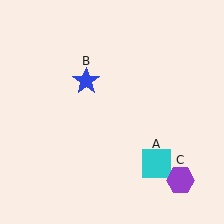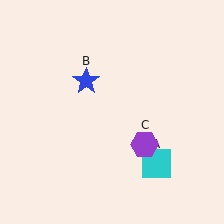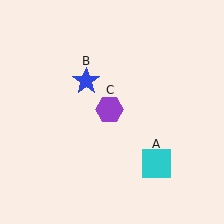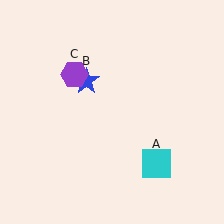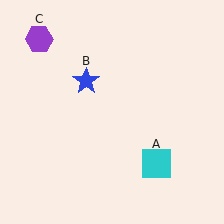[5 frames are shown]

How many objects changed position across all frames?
1 object changed position: purple hexagon (object C).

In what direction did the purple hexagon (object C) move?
The purple hexagon (object C) moved up and to the left.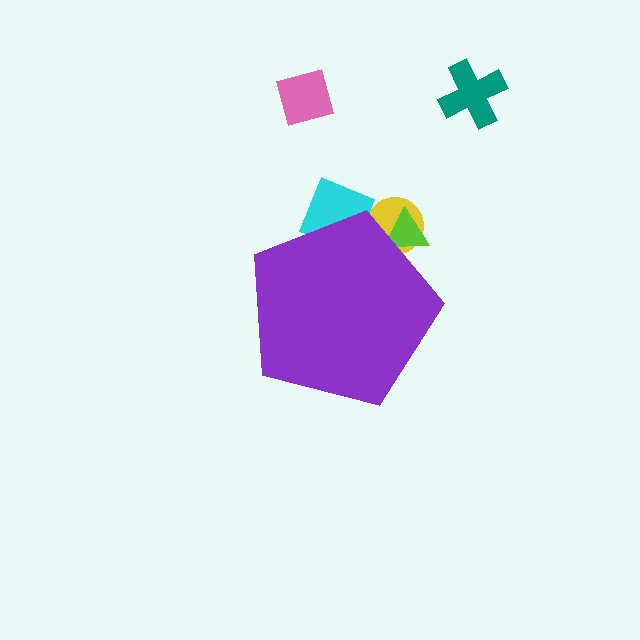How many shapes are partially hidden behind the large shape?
3 shapes are partially hidden.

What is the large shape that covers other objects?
A purple pentagon.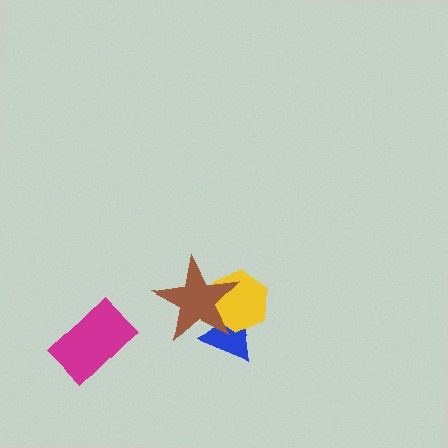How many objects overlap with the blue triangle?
2 objects overlap with the blue triangle.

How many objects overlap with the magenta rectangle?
0 objects overlap with the magenta rectangle.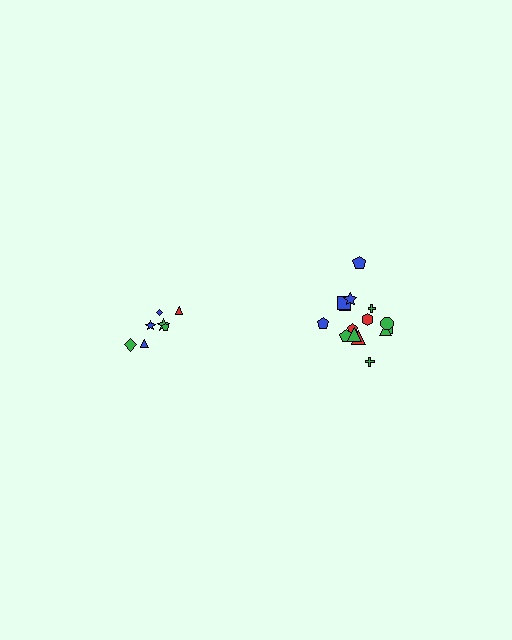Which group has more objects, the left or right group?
The right group.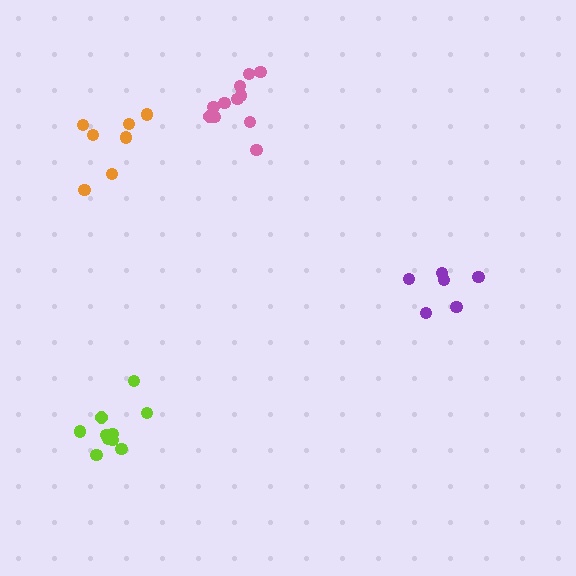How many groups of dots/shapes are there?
There are 4 groups.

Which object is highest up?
The pink cluster is topmost.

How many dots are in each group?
Group 1: 10 dots, Group 2: 6 dots, Group 3: 11 dots, Group 4: 7 dots (34 total).